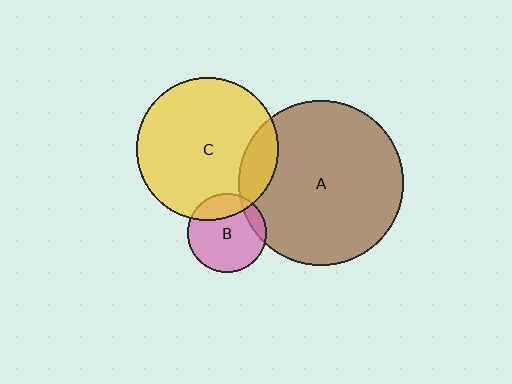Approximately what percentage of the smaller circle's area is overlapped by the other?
Approximately 15%.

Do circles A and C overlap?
Yes.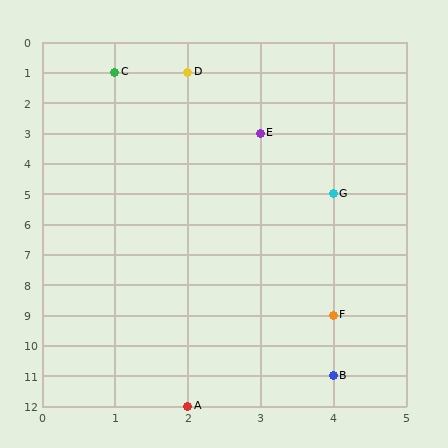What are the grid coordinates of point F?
Point F is at grid coordinates (4, 9).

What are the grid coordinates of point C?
Point C is at grid coordinates (1, 1).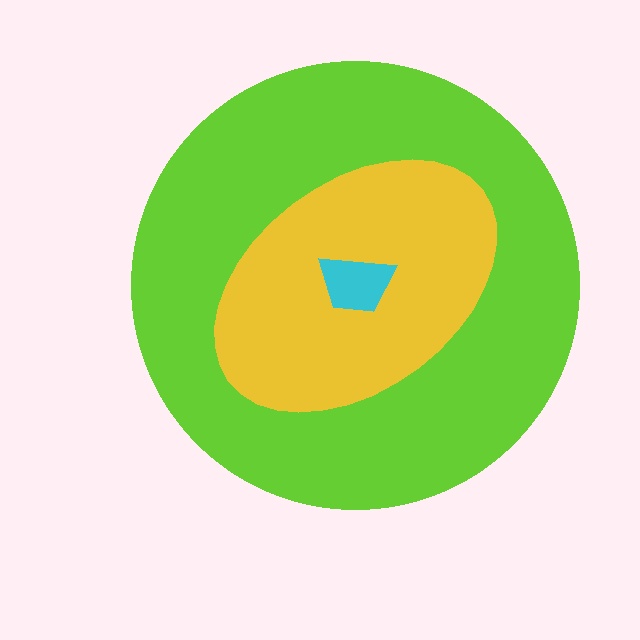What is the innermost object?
The cyan trapezoid.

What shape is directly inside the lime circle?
The yellow ellipse.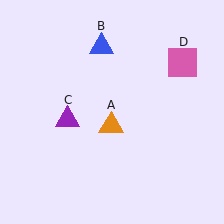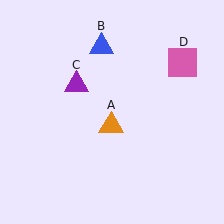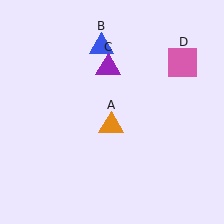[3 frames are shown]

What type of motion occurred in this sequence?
The purple triangle (object C) rotated clockwise around the center of the scene.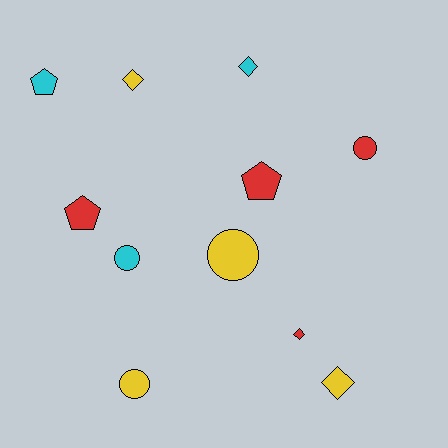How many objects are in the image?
There are 11 objects.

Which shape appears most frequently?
Circle, with 4 objects.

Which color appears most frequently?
Red, with 4 objects.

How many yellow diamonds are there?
There are 2 yellow diamonds.